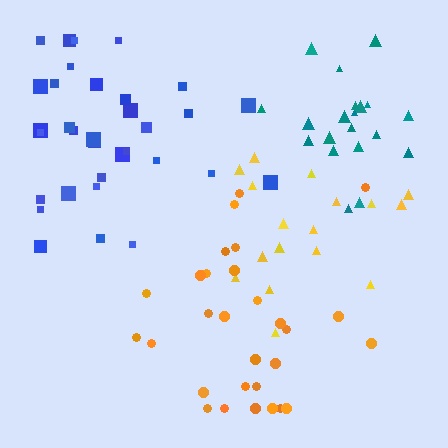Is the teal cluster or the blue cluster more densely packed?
Teal.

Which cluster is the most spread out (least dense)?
Yellow.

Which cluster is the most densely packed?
Teal.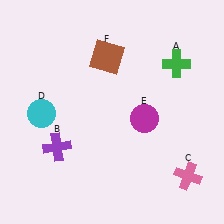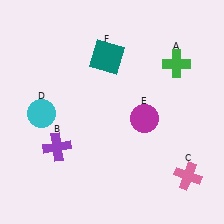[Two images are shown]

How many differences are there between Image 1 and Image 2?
There is 1 difference between the two images.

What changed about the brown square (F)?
In Image 1, F is brown. In Image 2, it changed to teal.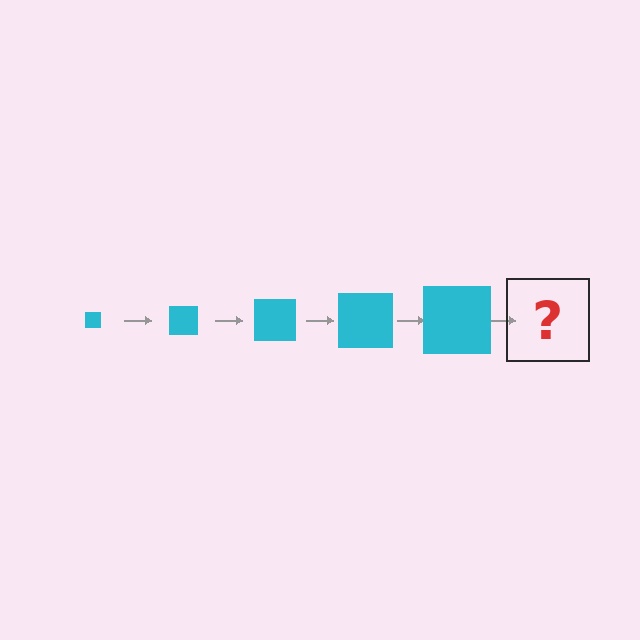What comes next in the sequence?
The next element should be a cyan square, larger than the previous one.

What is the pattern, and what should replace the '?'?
The pattern is that the square gets progressively larger each step. The '?' should be a cyan square, larger than the previous one.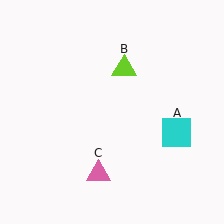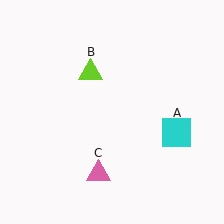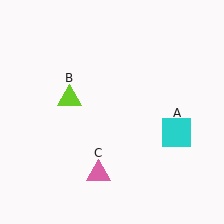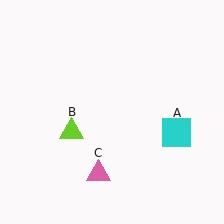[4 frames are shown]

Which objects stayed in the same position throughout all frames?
Cyan square (object A) and pink triangle (object C) remained stationary.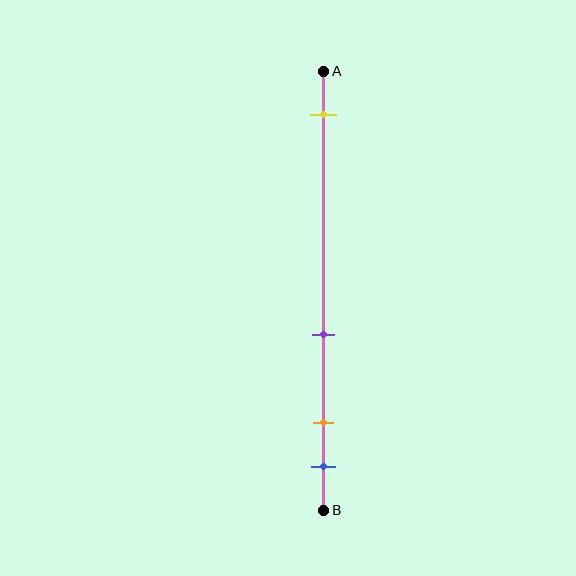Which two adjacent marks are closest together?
The orange and blue marks are the closest adjacent pair.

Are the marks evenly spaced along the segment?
No, the marks are not evenly spaced.